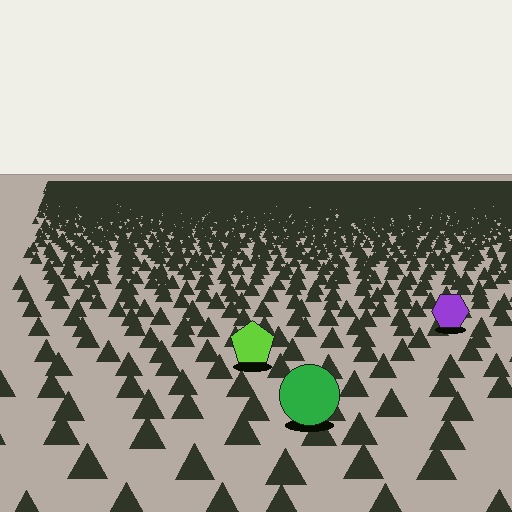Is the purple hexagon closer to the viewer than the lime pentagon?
No. The lime pentagon is closer — you can tell from the texture gradient: the ground texture is coarser near it.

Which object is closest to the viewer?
The green circle is closest. The texture marks near it are larger and more spread out.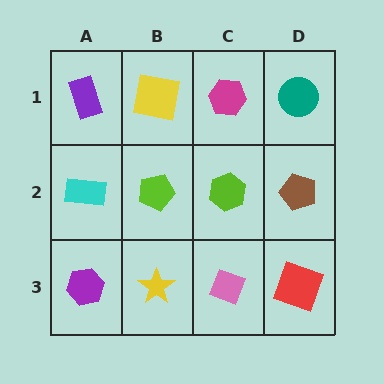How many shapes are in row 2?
4 shapes.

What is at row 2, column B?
A lime pentagon.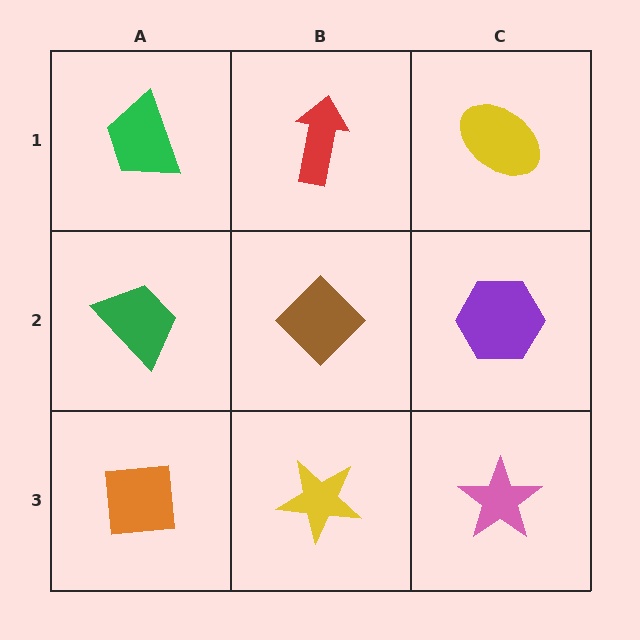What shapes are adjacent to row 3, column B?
A brown diamond (row 2, column B), an orange square (row 3, column A), a pink star (row 3, column C).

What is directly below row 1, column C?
A purple hexagon.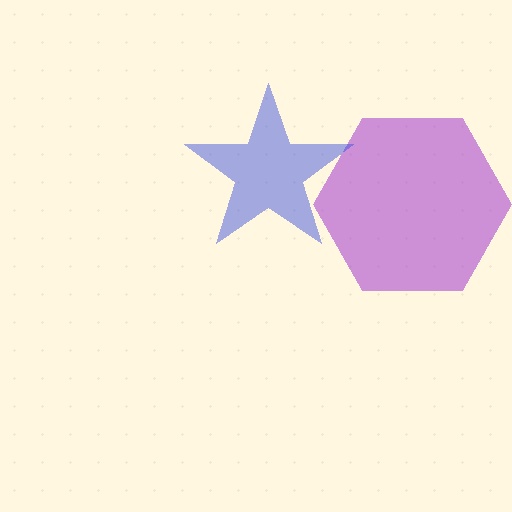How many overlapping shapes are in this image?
There are 2 overlapping shapes in the image.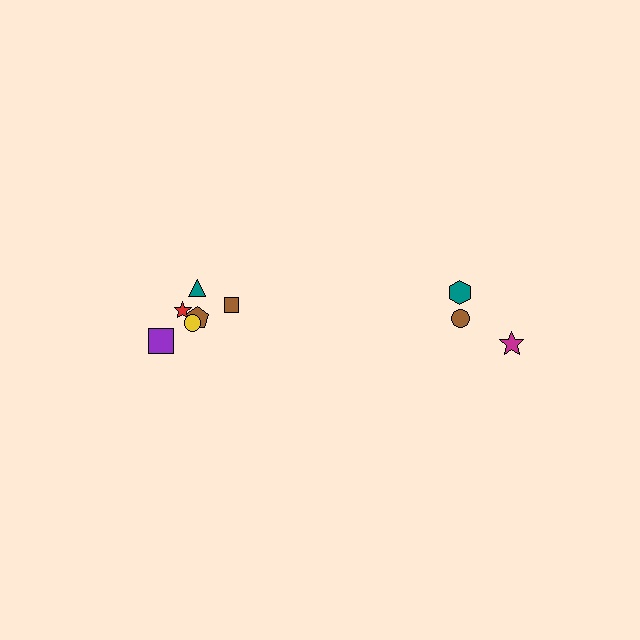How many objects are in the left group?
There are 6 objects.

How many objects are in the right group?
There are 3 objects.